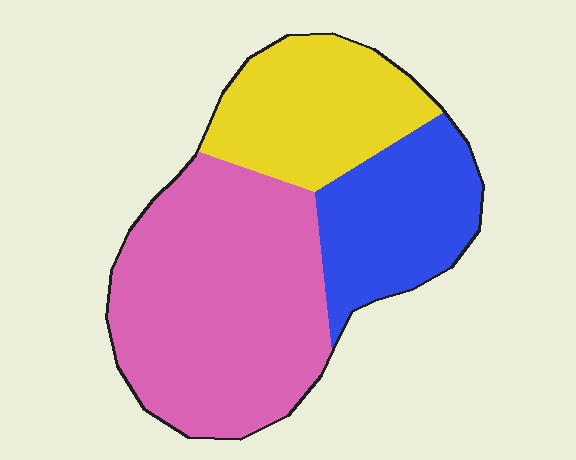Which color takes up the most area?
Pink, at roughly 50%.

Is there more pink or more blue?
Pink.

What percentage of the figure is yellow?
Yellow takes up about one quarter (1/4) of the figure.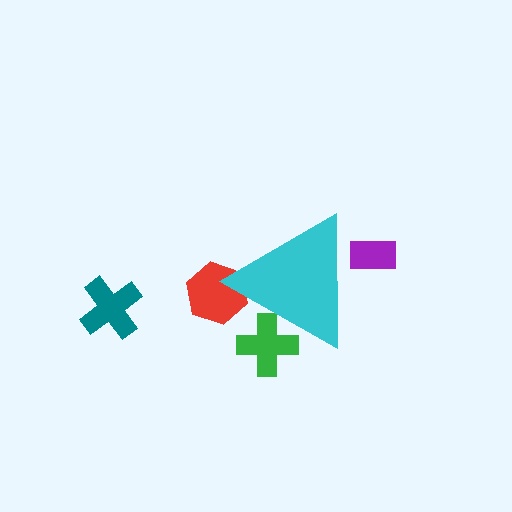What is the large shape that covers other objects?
A cyan triangle.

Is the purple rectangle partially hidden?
Yes, the purple rectangle is partially hidden behind the cyan triangle.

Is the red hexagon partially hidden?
Yes, the red hexagon is partially hidden behind the cyan triangle.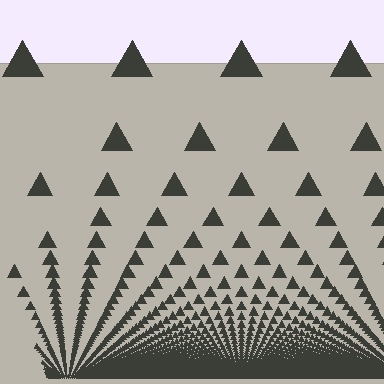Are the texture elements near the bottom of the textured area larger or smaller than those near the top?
Smaller. The gradient is inverted — elements near the bottom are smaller and denser.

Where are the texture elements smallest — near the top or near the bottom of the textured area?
Near the bottom.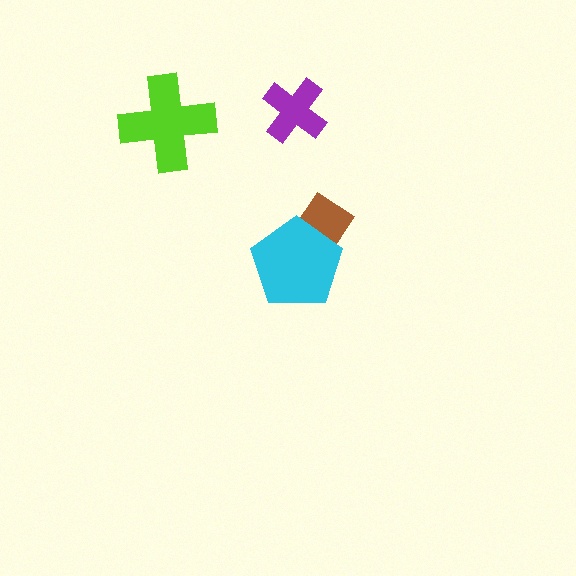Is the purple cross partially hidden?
No, no other shape covers it.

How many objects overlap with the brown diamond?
1 object overlaps with the brown diamond.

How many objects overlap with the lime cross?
0 objects overlap with the lime cross.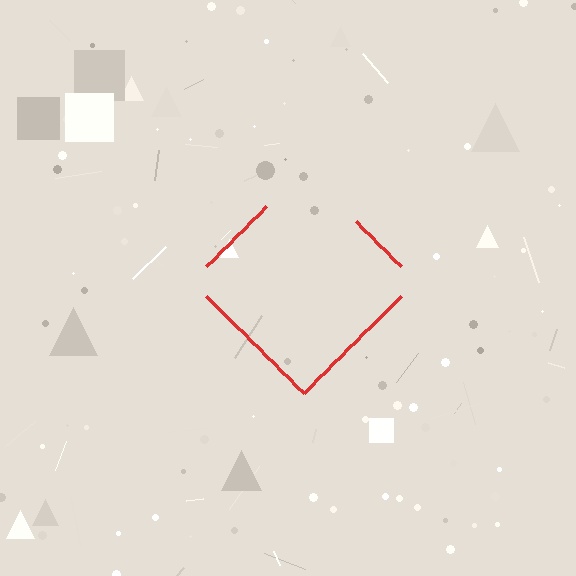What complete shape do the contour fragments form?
The contour fragments form a diamond.